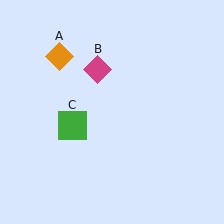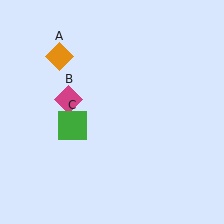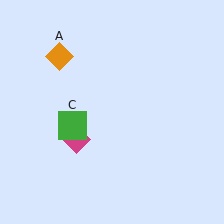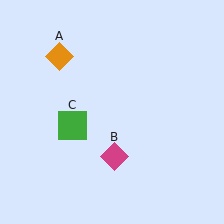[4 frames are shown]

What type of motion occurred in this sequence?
The magenta diamond (object B) rotated counterclockwise around the center of the scene.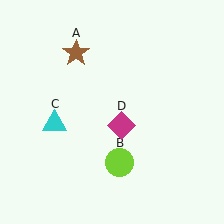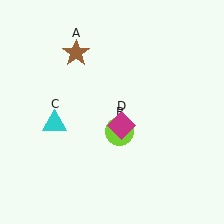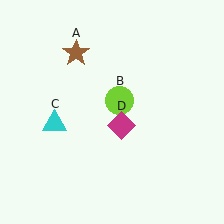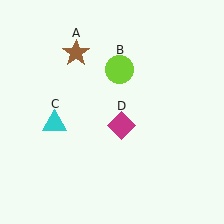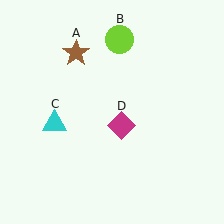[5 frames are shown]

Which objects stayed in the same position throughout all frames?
Brown star (object A) and cyan triangle (object C) and magenta diamond (object D) remained stationary.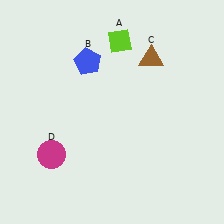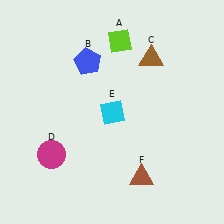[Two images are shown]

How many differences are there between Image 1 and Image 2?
There are 2 differences between the two images.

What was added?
A cyan diamond (E), a brown triangle (F) were added in Image 2.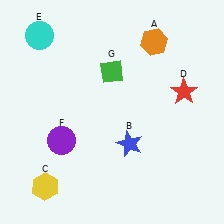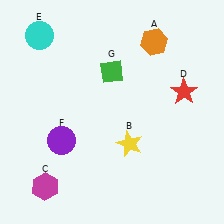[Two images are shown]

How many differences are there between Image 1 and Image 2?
There are 2 differences between the two images.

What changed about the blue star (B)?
In Image 1, B is blue. In Image 2, it changed to yellow.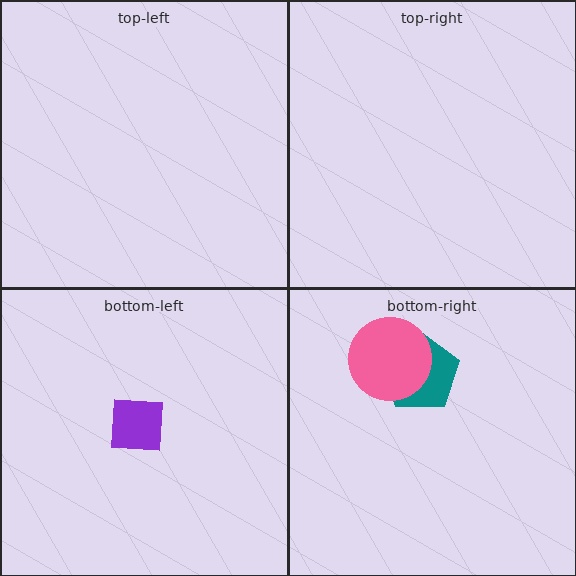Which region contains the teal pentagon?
The bottom-right region.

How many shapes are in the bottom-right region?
2.